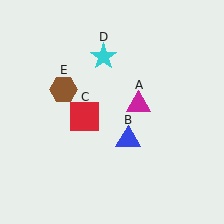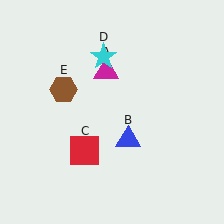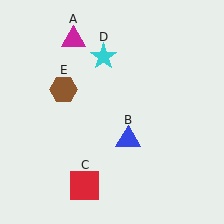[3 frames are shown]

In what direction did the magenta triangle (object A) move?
The magenta triangle (object A) moved up and to the left.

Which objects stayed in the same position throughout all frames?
Blue triangle (object B) and cyan star (object D) and brown hexagon (object E) remained stationary.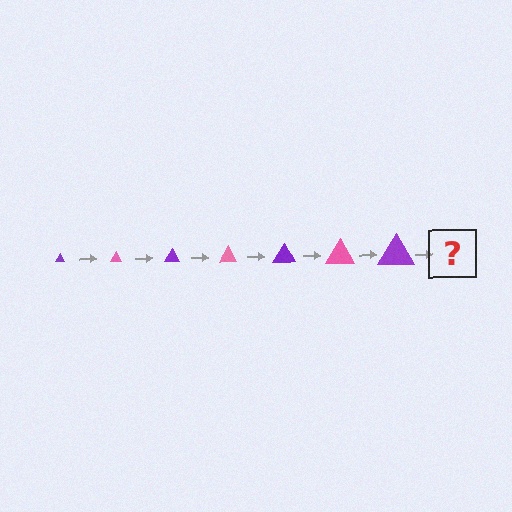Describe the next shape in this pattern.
It should be a pink triangle, larger than the previous one.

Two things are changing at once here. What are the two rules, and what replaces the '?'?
The two rules are that the triangle grows larger each step and the color cycles through purple and pink. The '?' should be a pink triangle, larger than the previous one.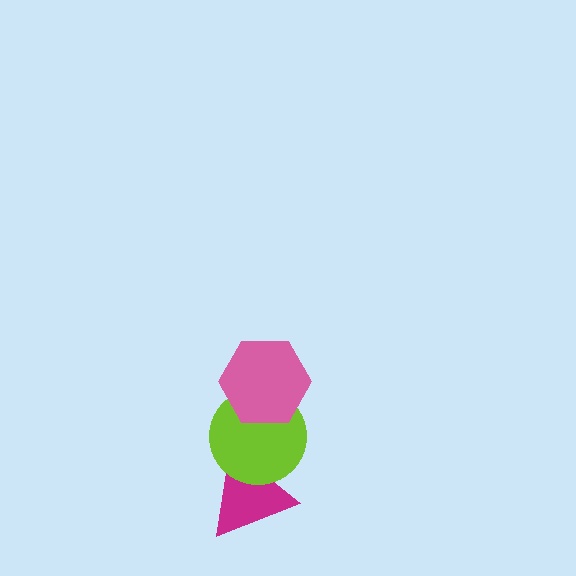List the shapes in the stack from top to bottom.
From top to bottom: the pink hexagon, the lime circle, the magenta triangle.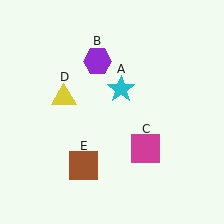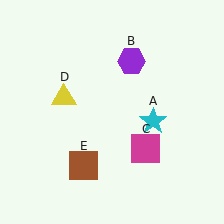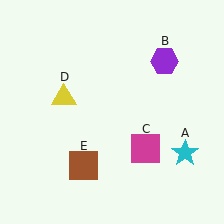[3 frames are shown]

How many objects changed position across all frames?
2 objects changed position: cyan star (object A), purple hexagon (object B).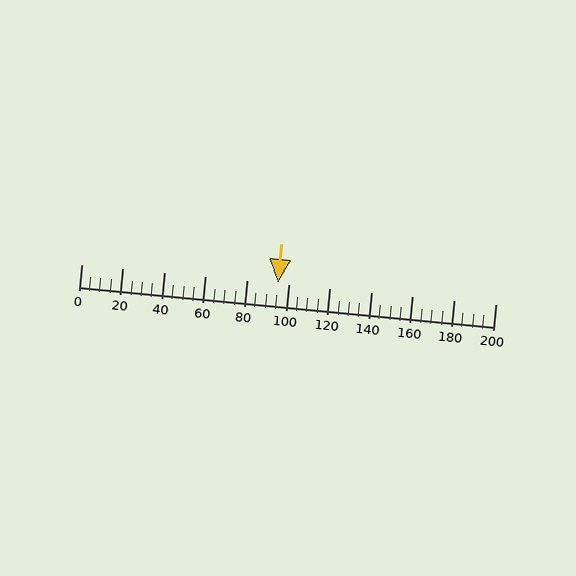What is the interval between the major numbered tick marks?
The major tick marks are spaced 20 units apart.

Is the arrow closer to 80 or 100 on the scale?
The arrow is closer to 100.